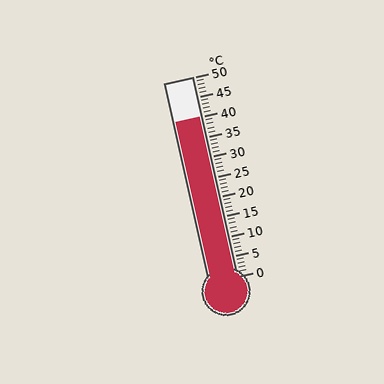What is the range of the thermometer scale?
The thermometer scale ranges from 0°C to 50°C.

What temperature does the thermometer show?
The thermometer shows approximately 40°C.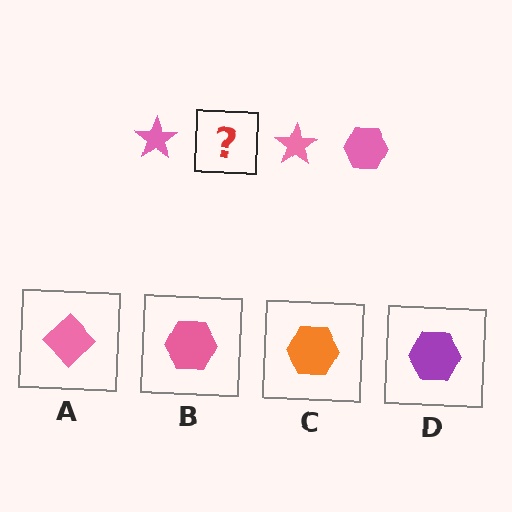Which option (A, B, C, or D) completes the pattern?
B.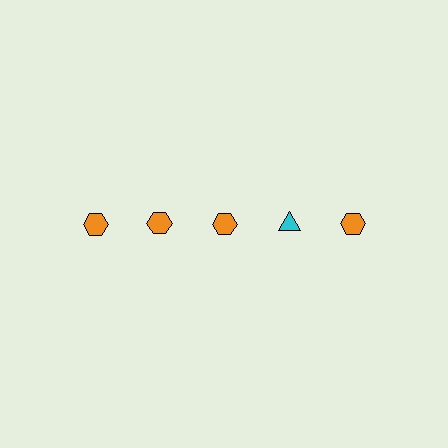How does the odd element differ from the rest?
It differs in both color (cyan instead of orange) and shape (triangle instead of hexagon).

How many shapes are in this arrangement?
There are 5 shapes arranged in a grid pattern.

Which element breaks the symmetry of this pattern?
The cyan triangle in the top row, second from right column breaks the symmetry. All other shapes are orange hexagons.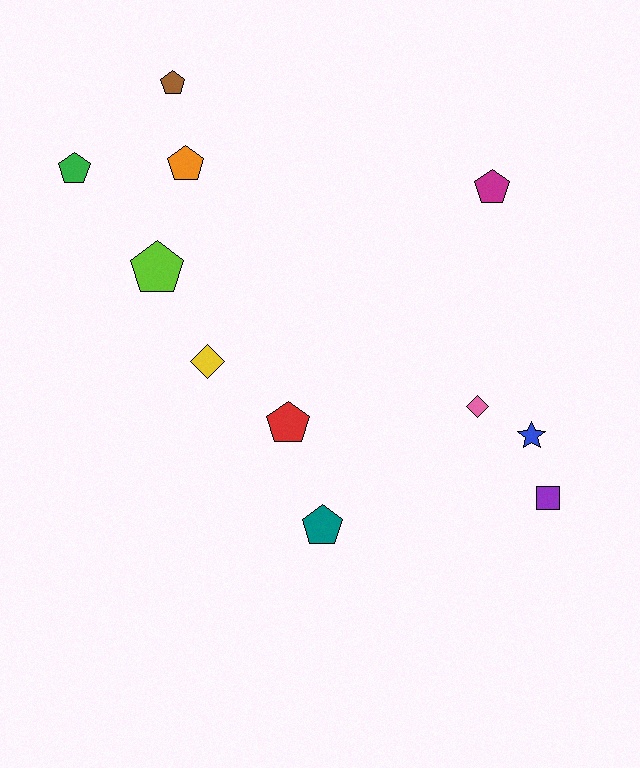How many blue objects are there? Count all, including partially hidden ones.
There is 1 blue object.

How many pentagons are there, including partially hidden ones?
There are 7 pentagons.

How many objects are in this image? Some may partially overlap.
There are 11 objects.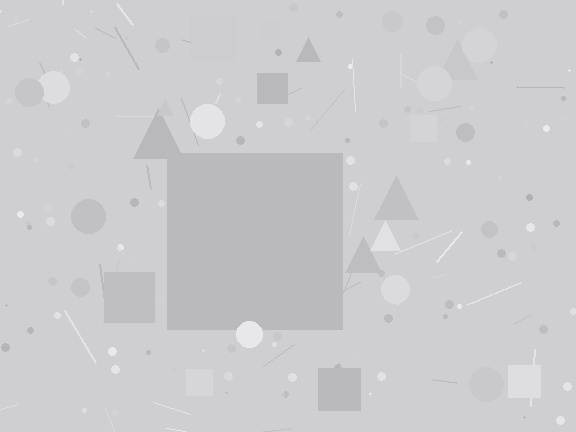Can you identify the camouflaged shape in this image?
The camouflaged shape is a square.